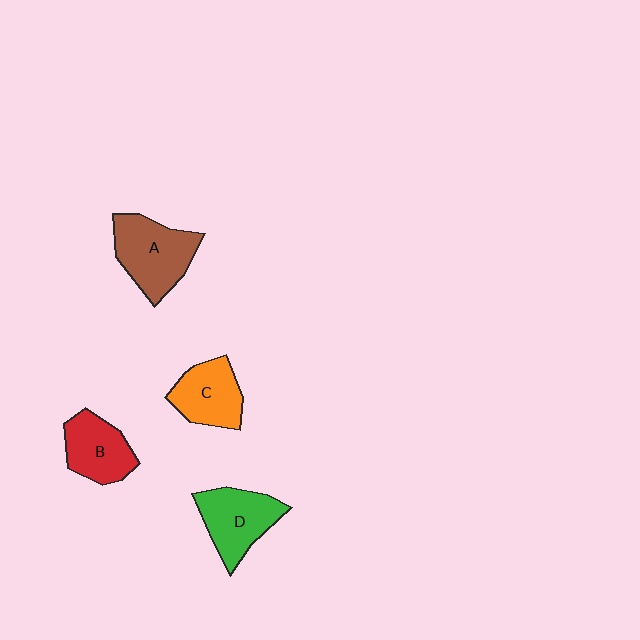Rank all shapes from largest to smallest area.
From largest to smallest: A (brown), D (green), C (orange), B (red).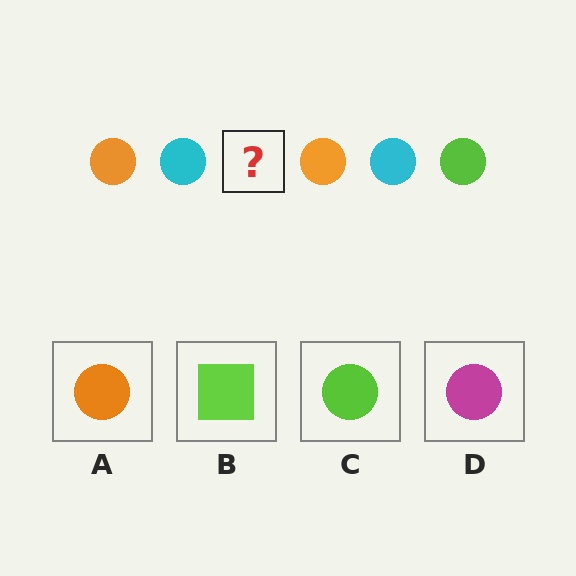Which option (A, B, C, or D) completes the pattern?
C.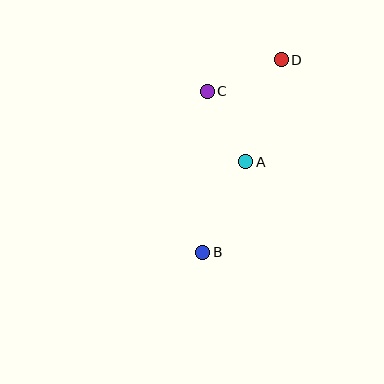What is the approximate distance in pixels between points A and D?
The distance between A and D is approximately 108 pixels.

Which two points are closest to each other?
Points C and D are closest to each other.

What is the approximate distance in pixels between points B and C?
The distance between B and C is approximately 161 pixels.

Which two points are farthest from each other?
Points B and D are farthest from each other.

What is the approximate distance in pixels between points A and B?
The distance between A and B is approximately 100 pixels.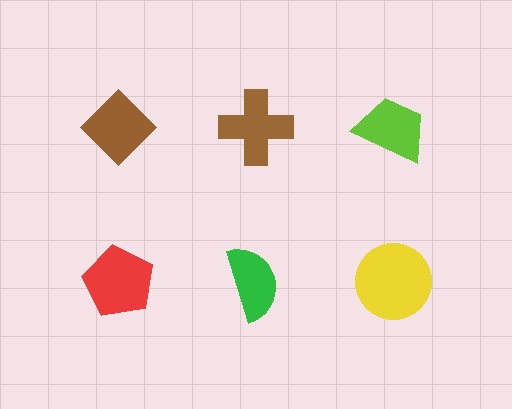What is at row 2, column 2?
A green semicircle.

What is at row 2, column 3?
A yellow circle.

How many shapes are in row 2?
3 shapes.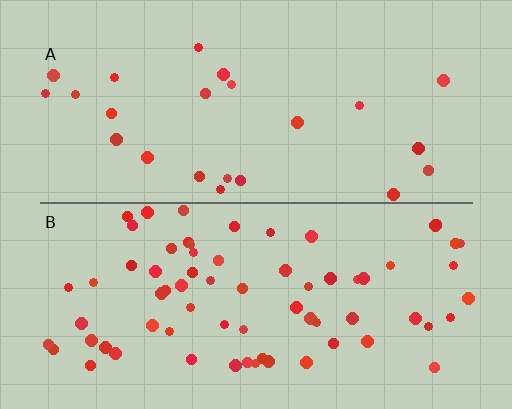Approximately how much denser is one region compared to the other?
Approximately 2.9× — region B over region A.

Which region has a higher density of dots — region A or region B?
B (the bottom).